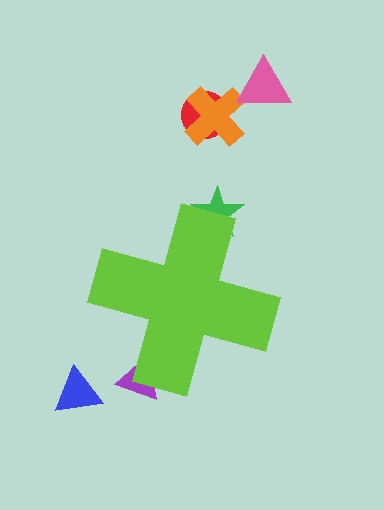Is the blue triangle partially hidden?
No, the blue triangle is fully visible.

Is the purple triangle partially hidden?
Yes, the purple triangle is partially hidden behind the lime cross.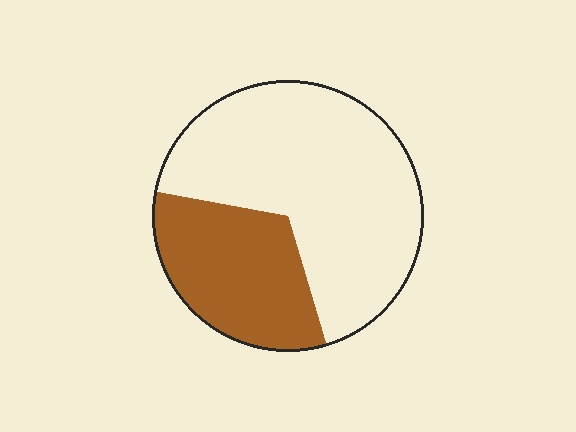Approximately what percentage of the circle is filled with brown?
Approximately 35%.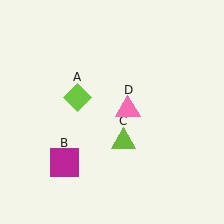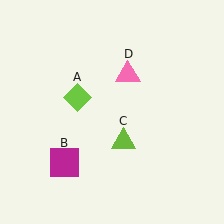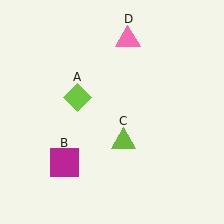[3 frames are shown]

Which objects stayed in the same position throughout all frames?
Lime diamond (object A) and magenta square (object B) and lime triangle (object C) remained stationary.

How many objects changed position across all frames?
1 object changed position: pink triangle (object D).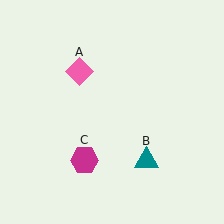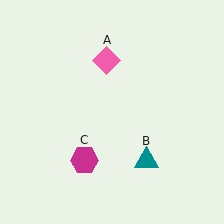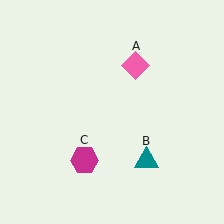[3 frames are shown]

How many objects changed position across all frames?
1 object changed position: pink diamond (object A).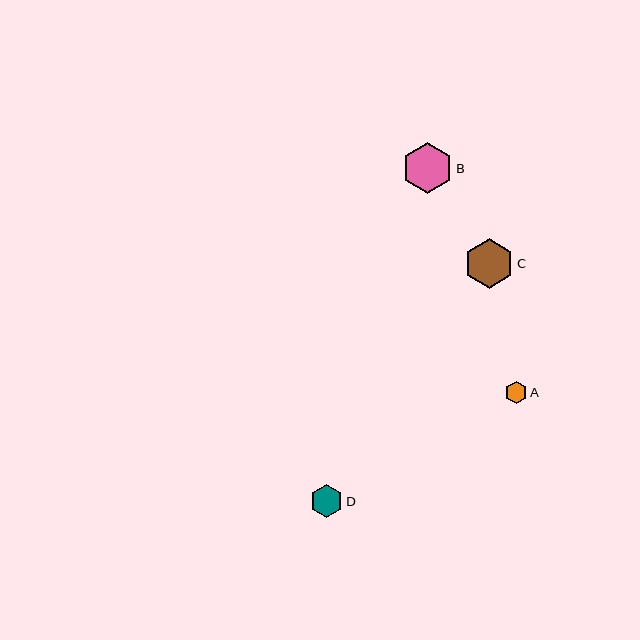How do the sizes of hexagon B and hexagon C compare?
Hexagon B and hexagon C are approximately the same size.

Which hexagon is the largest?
Hexagon B is the largest with a size of approximately 51 pixels.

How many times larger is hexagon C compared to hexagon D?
Hexagon C is approximately 1.5 times the size of hexagon D.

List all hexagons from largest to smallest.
From largest to smallest: B, C, D, A.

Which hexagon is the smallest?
Hexagon A is the smallest with a size of approximately 22 pixels.